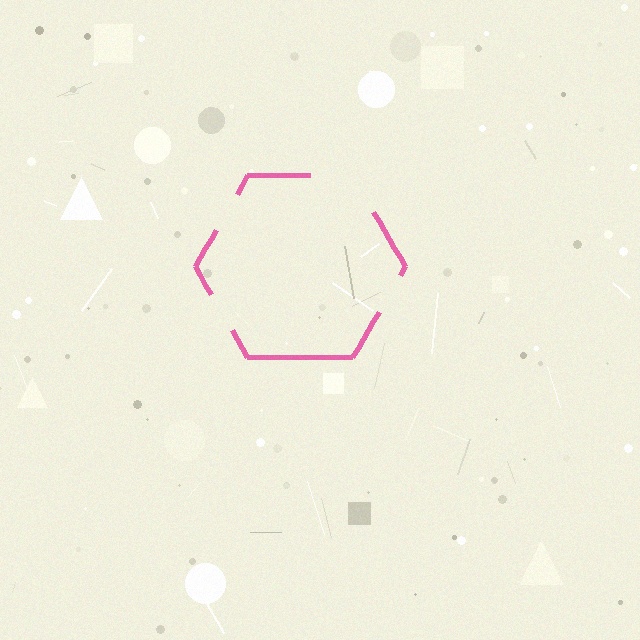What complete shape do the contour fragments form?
The contour fragments form a hexagon.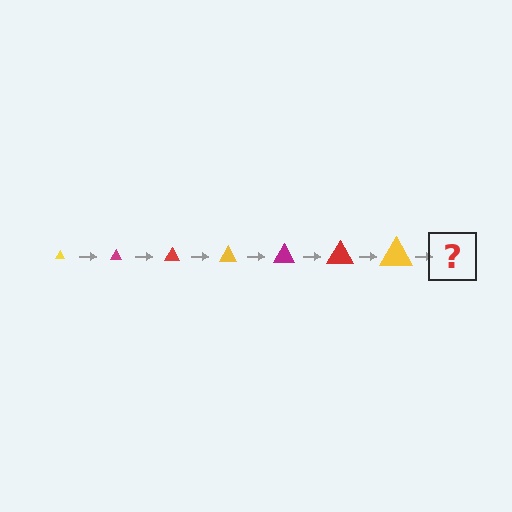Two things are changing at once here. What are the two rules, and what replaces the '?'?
The two rules are that the triangle grows larger each step and the color cycles through yellow, magenta, and red. The '?' should be a magenta triangle, larger than the previous one.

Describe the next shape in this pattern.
It should be a magenta triangle, larger than the previous one.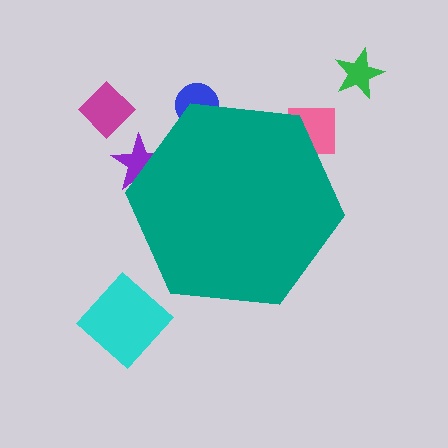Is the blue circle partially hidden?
Yes, the blue circle is partially hidden behind the teal hexagon.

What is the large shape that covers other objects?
A teal hexagon.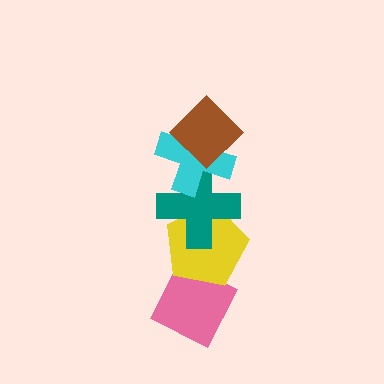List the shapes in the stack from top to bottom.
From top to bottom: the brown diamond, the cyan cross, the teal cross, the yellow pentagon, the pink diamond.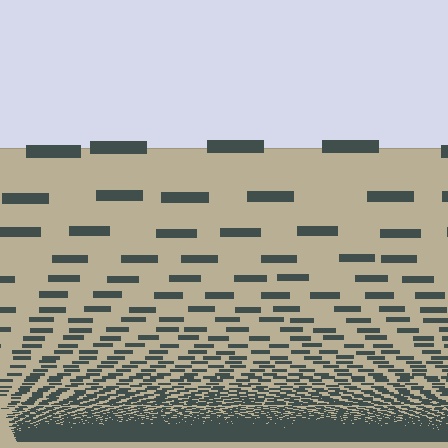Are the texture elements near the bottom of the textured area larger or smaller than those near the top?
Smaller. The gradient is inverted — elements near the bottom are smaller and denser.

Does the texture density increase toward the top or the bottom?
Density increases toward the bottom.